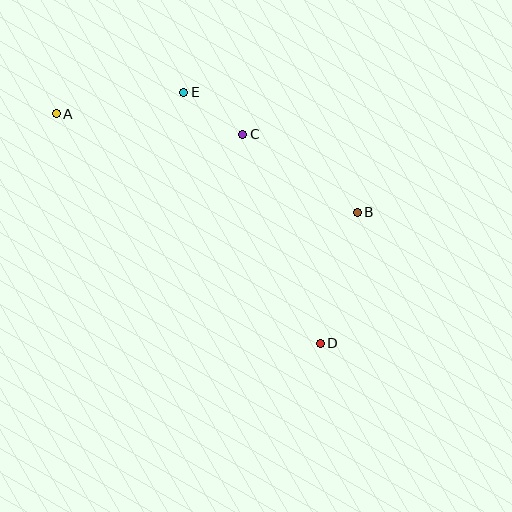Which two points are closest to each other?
Points C and E are closest to each other.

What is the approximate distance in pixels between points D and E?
The distance between D and E is approximately 286 pixels.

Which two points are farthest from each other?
Points A and D are farthest from each other.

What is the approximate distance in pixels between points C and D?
The distance between C and D is approximately 223 pixels.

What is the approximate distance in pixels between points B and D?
The distance between B and D is approximately 136 pixels.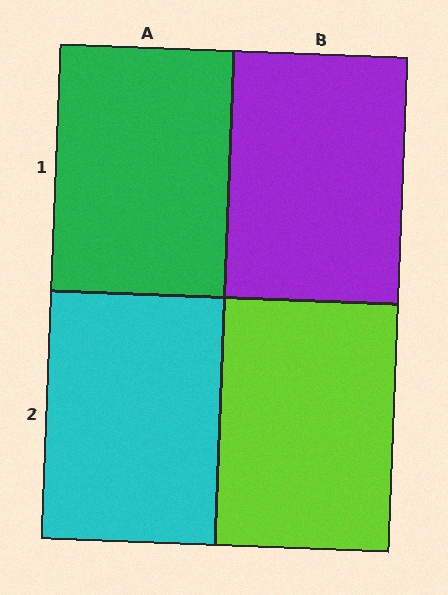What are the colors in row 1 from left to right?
Green, purple.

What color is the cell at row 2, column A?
Cyan.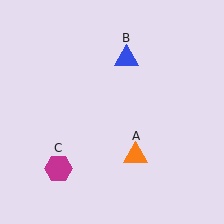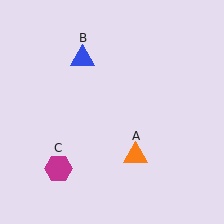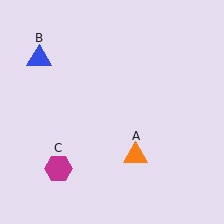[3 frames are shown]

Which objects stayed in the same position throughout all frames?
Orange triangle (object A) and magenta hexagon (object C) remained stationary.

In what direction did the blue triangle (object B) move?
The blue triangle (object B) moved left.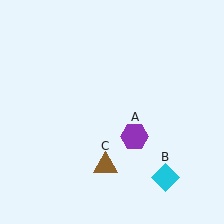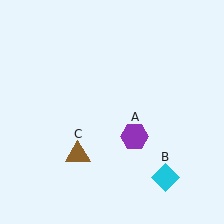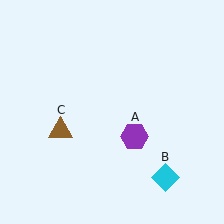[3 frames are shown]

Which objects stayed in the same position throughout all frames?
Purple hexagon (object A) and cyan diamond (object B) remained stationary.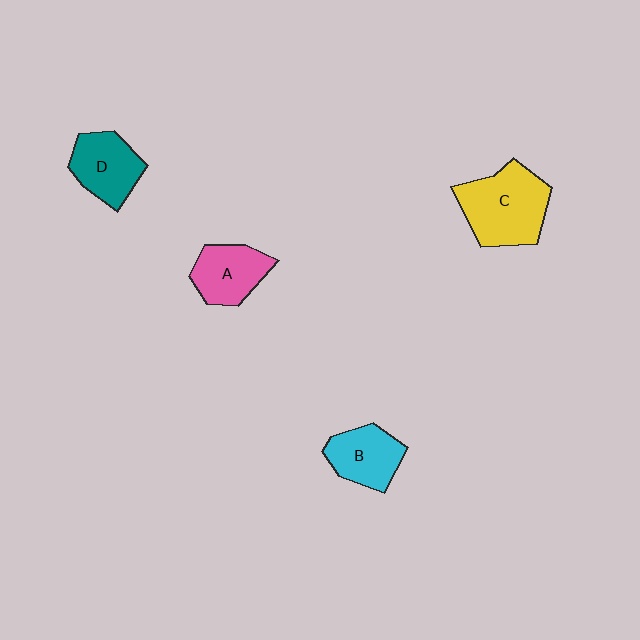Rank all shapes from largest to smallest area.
From largest to smallest: C (yellow), D (teal), A (pink), B (cyan).